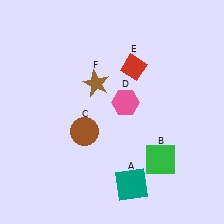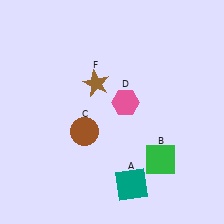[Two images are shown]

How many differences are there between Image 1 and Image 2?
There is 1 difference between the two images.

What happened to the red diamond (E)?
The red diamond (E) was removed in Image 2. It was in the top-right area of Image 1.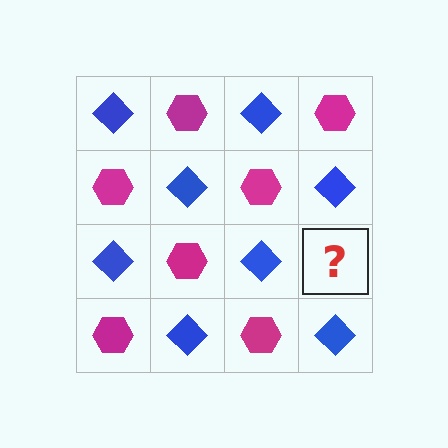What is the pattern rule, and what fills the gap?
The rule is that it alternates blue diamond and magenta hexagon in a checkerboard pattern. The gap should be filled with a magenta hexagon.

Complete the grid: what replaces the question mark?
The question mark should be replaced with a magenta hexagon.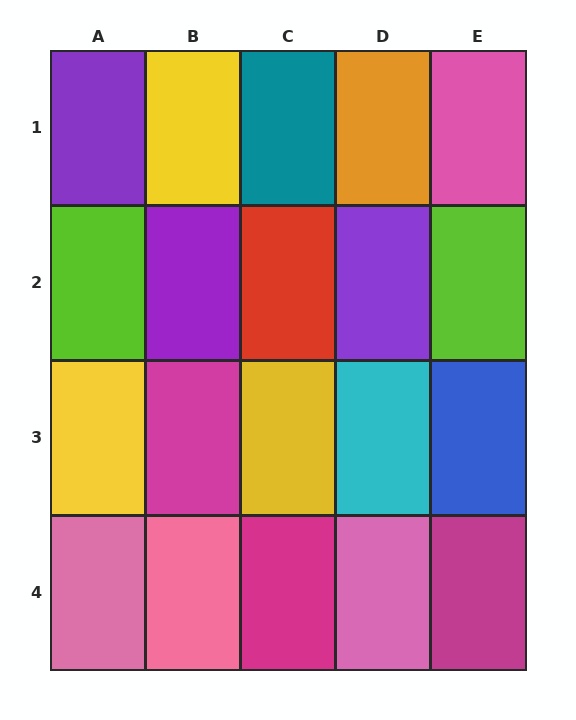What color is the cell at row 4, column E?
Magenta.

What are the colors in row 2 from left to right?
Lime, purple, red, purple, lime.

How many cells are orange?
1 cell is orange.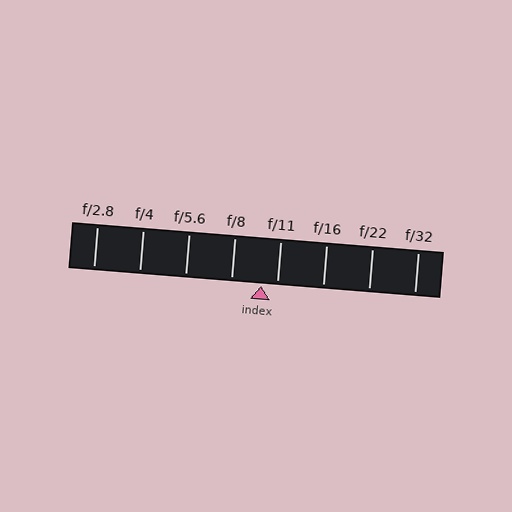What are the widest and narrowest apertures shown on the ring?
The widest aperture shown is f/2.8 and the narrowest is f/32.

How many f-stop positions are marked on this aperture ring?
There are 8 f-stop positions marked.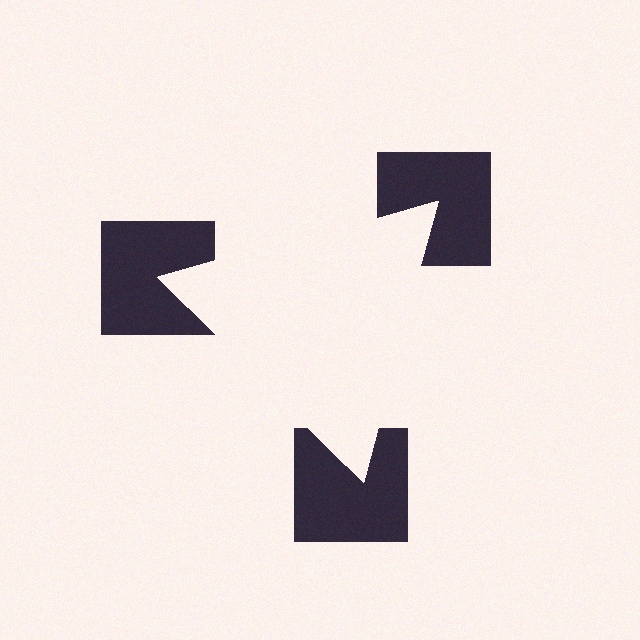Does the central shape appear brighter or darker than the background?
It typically appears slightly brighter than the background, even though no actual brightness change is drawn.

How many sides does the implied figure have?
3 sides.